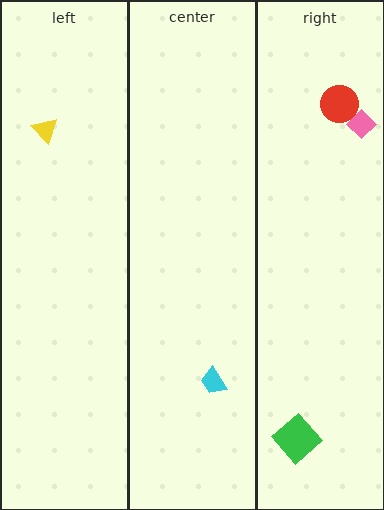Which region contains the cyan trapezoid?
The center region.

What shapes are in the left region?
The yellow triangle.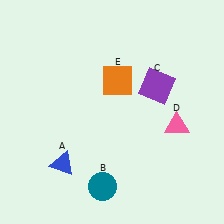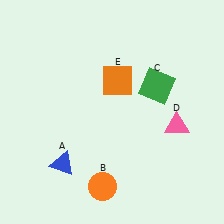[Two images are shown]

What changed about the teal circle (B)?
In Image 1, B is teal. In Image 2, it changed to orange.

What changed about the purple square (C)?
In Image 1, C is purple. In Image 2, it changed to green.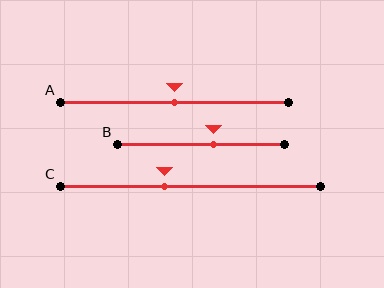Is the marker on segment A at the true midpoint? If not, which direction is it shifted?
Yes, the marker on segment A is at the true midpoint.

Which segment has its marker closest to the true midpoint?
Segment A has its marker closest to the true midpoint.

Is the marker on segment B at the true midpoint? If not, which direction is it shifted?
No, the marker on segment B is shifted to the right by about 7% of the segment length.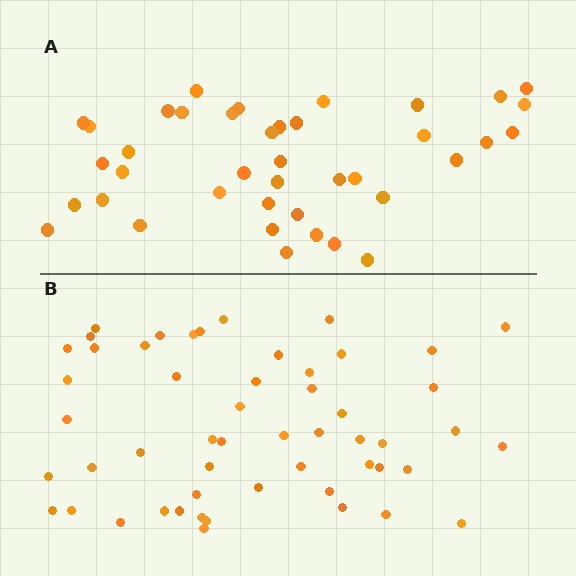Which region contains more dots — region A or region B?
Region B (the bottom region) has more dots.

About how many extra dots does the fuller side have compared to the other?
Region B has approximately 15 more dots than region A.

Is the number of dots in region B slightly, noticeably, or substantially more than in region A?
Region B has noticeably more, but not dramatically so. The ratio is roughly 1.3 to 1.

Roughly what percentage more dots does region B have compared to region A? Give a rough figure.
About 30% more.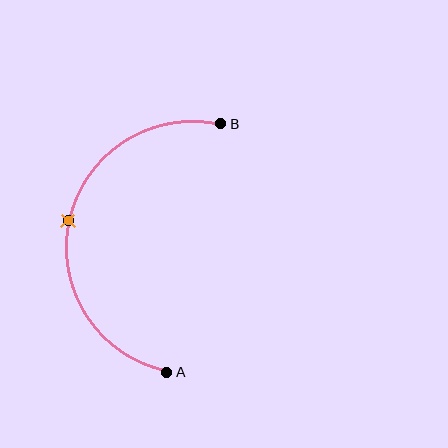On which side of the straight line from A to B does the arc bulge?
The arc bulges to the left of the straight line connecting A and B.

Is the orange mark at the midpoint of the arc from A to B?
Yes. The orange mark lies on the arc at equal arc-length from both A and B — it is the arc midpoint.